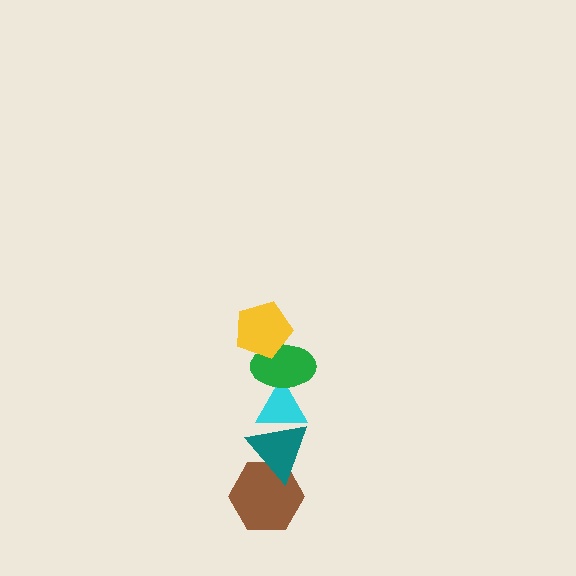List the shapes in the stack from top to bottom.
From top to bottom: the yellow pentagon, the green ellipse, the cyan triangle, the teal triangle, the brown hexagon.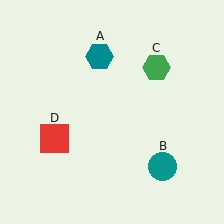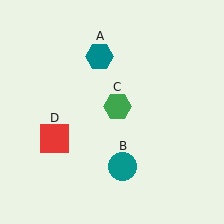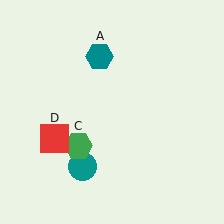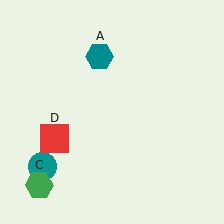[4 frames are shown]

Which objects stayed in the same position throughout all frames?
Teal hexagon (object A) and red square (object D) remained stationary.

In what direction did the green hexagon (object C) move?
The green hexagon (object C) moved down and to the left.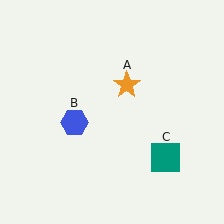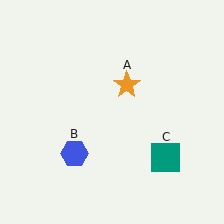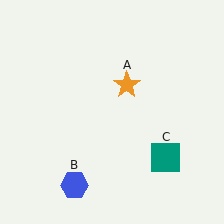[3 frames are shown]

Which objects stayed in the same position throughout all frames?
Orange star (object A) and teal square (object C) remained stationary.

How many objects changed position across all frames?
1 object changed position: blue hexagon (object B).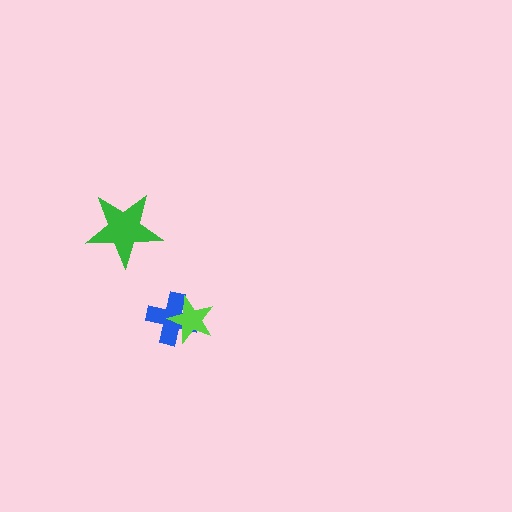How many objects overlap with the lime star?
1 object overlaps with the lime star.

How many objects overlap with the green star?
0 objects overlap with the green star.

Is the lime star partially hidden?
No, no other shape covers it.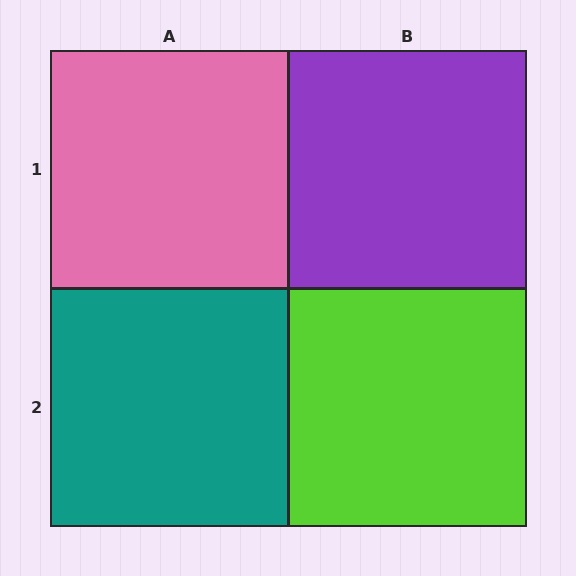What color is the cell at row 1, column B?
Purple.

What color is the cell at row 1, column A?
Pink.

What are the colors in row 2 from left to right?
Teal, lime.